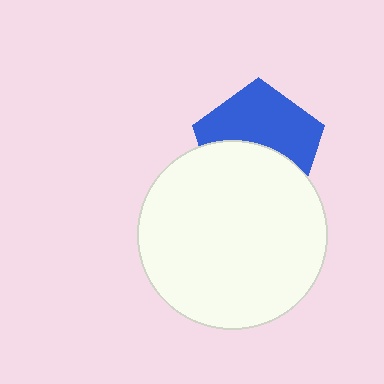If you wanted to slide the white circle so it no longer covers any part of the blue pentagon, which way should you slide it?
Slide it down — that is the most direct way to separate the two shapes.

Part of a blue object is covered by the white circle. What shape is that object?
It is a pentagon.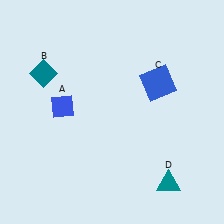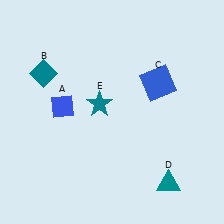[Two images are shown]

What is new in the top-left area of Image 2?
A teal star (E) was added in the top-left area of Image 2.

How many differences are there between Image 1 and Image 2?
There is 1 difference between the two images.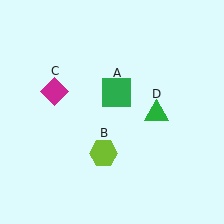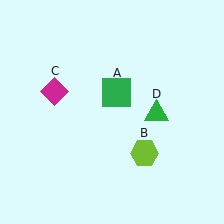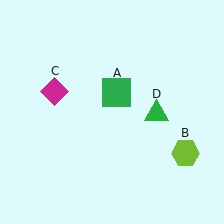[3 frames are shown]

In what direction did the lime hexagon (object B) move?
The lime hexagon (object B) moved right.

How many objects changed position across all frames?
1 object changed position: lime hexagon (object B).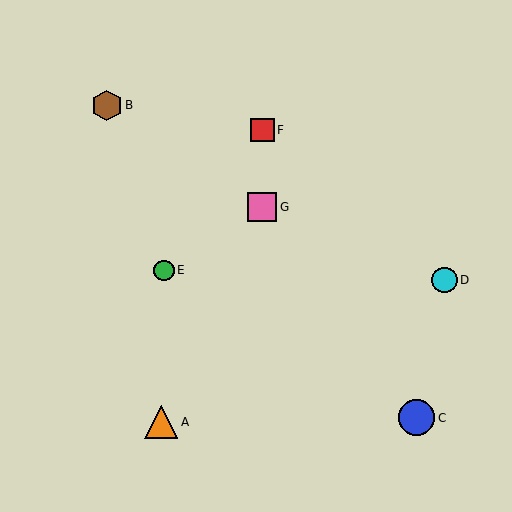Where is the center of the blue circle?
The center of the blue circle is at (417, 418).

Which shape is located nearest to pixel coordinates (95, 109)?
The brown hexagon (labeled B) at (107, 105) is nearest to that location.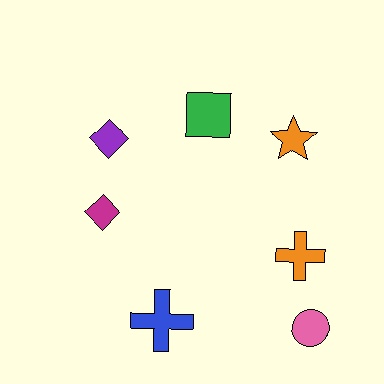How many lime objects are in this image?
There are no lime objects.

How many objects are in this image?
There are 7 objects.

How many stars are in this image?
There is 1 star.